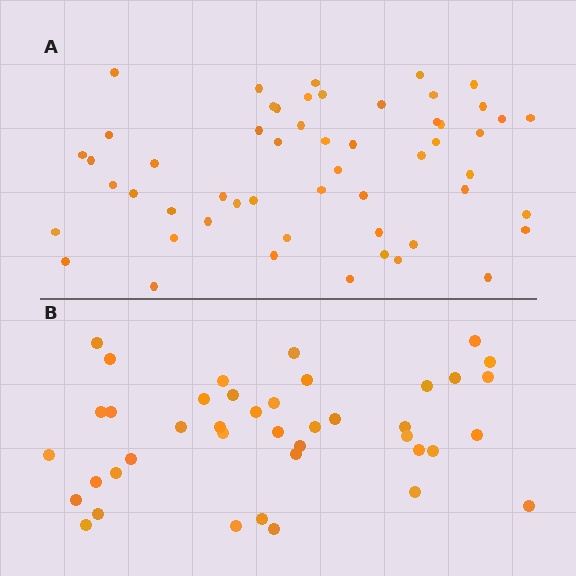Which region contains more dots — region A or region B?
Region A (the top region) has more dots.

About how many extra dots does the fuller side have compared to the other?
Region A has approximately 15 more dots than region B.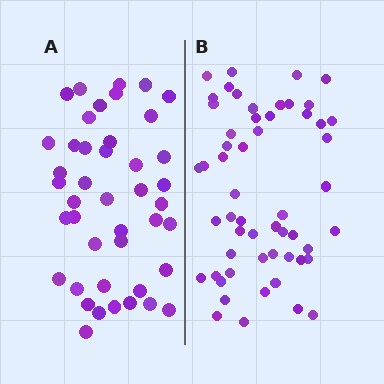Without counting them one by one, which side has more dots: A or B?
Region B (the right region) has more dots.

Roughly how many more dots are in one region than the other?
Region B has roughly 12 or so more dots than region A.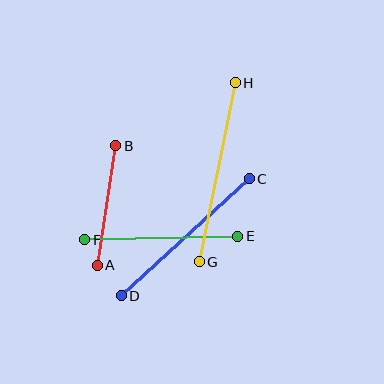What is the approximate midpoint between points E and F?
The midpoint is at approximately (161, 238) pixels.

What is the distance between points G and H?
The distance is approximately 182 pixels.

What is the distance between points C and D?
The distance is approximately 173 pixels.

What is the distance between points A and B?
The distance is approximately 121 pixels.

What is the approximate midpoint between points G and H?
The midpoint is at approximately (217, 172) pixels.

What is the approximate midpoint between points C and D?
The midpoint is at approximately (185, 237) pixels.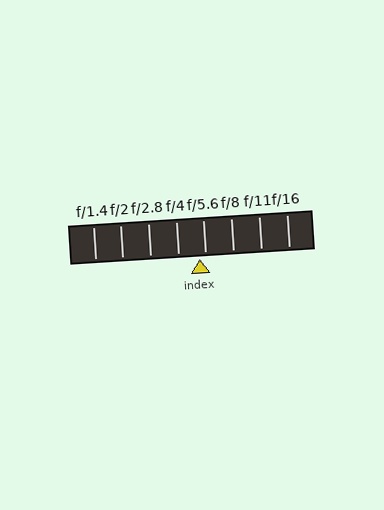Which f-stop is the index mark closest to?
The index mark is closest to f/5.6.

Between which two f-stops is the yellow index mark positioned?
The index mark is between f/4 and f/5.6.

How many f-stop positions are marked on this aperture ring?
There are 8 f-stop positions marked.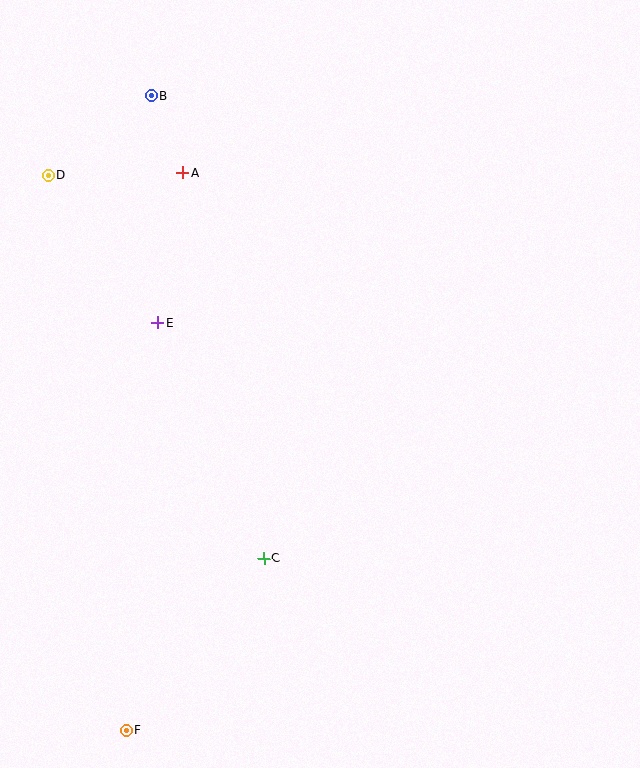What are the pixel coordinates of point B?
Point B is at (151, 96).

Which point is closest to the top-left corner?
Point B is closest to the top-left corner.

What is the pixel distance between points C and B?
The distance between C and B is 475 pixels.